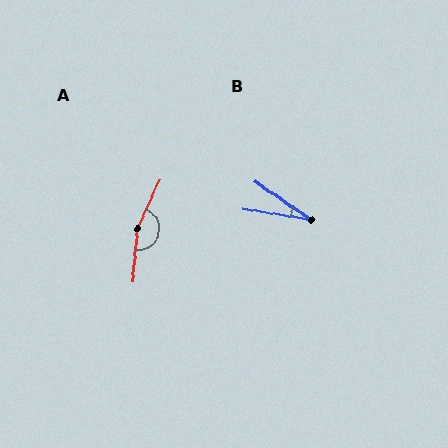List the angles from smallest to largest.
B (25°), A (161°).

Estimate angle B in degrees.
Approximately 25 degrees.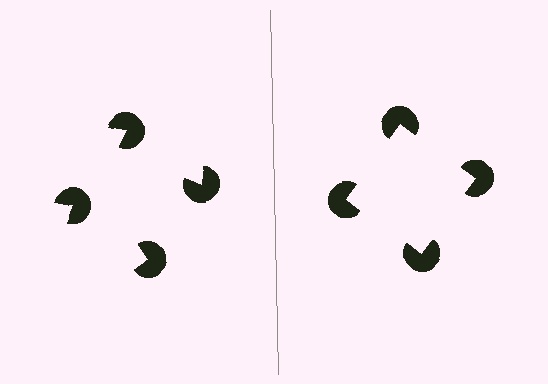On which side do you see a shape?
An illusory square appears on the right side. On the left side the wedge cuts are rotated, so no coherent shape forms.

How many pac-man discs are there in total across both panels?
8 — 4 on each side.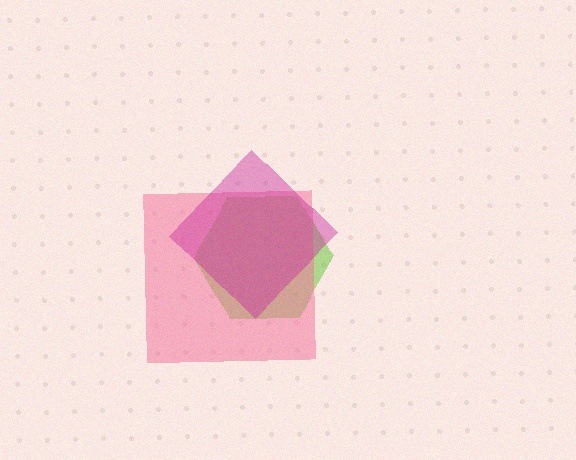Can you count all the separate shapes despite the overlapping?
Yes, there are 3 separate shapes.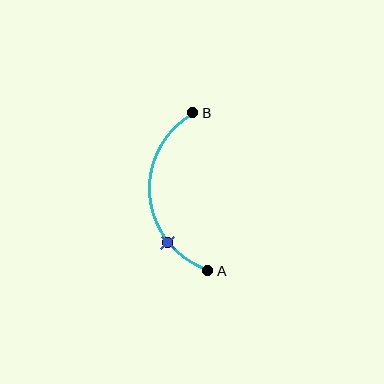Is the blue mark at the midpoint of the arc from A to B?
No. The blue mark lies on the arc but is closer to endpoint A. The arc midpoint would be at the point on the curve equidistant along the arc from both A and B.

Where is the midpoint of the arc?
The arc midpoint is the point on the curve farthest from the straight line joining A and B. It sits to the left of that line.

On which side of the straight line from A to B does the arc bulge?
The arc bulges to the left of the straight line connecting A and B.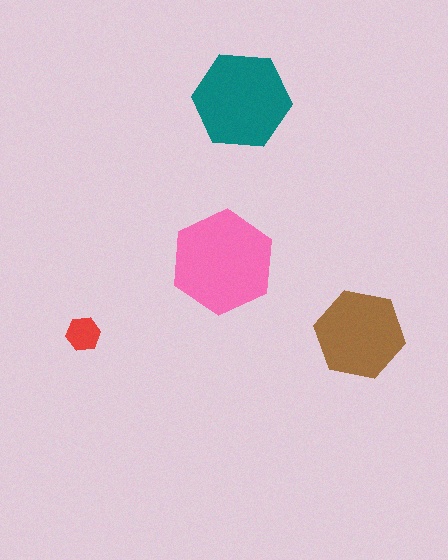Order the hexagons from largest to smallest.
the pink one, the teal one, the brown one, the red one.